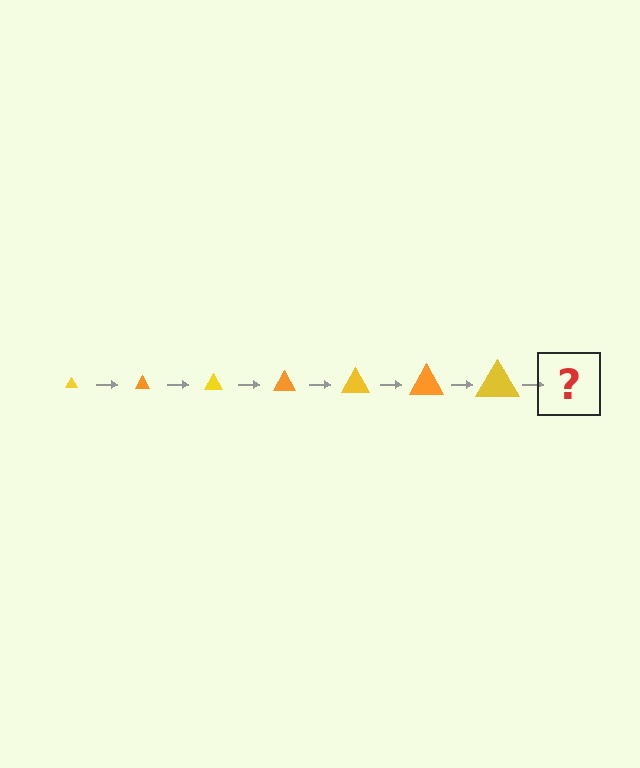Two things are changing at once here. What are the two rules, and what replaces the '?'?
The two rules are that the triangle grows larger each step and the color cycles through yellow and orange. The '?' should be an orange triangle, larger than the previous one.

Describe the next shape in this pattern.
It should be an orange triangle, larger than the previous one.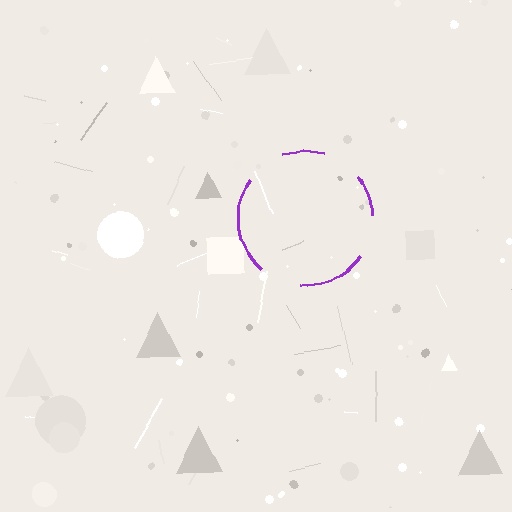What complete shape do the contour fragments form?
The contour fragments form a circle.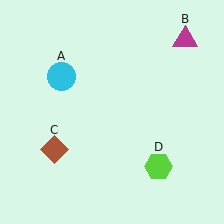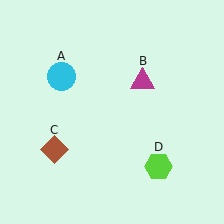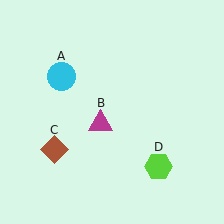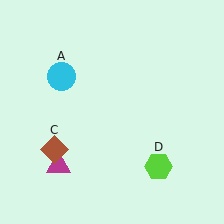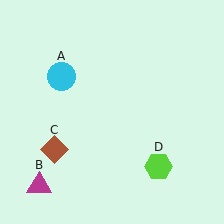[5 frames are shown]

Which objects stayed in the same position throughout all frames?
Cyan circle (object A) and brown diamond (object C) and lime hexagon (object D) remained stationary.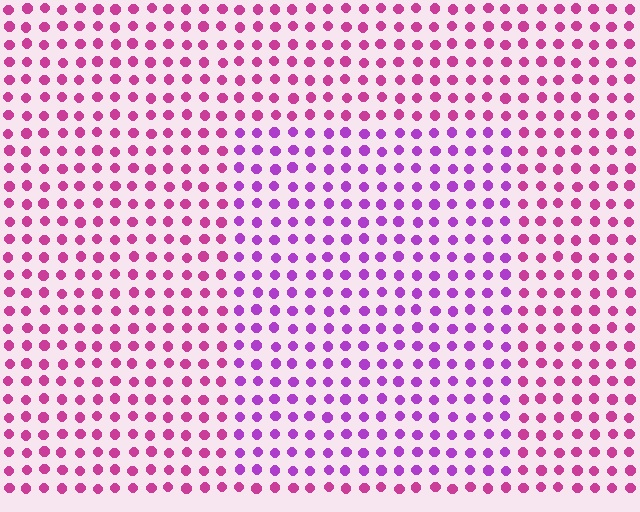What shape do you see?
I see a rectangle.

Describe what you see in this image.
The image is filled with small magenta elements in a uniform arrangement. A rectangle-shaped region is visible where the elements are tinted to a slightly different hue, forming a subtle color boundary.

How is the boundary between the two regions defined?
The boundary is defined purely by a slight shift in hue (about 33 degrees). Spacing, size, and orientation are identical on both sides.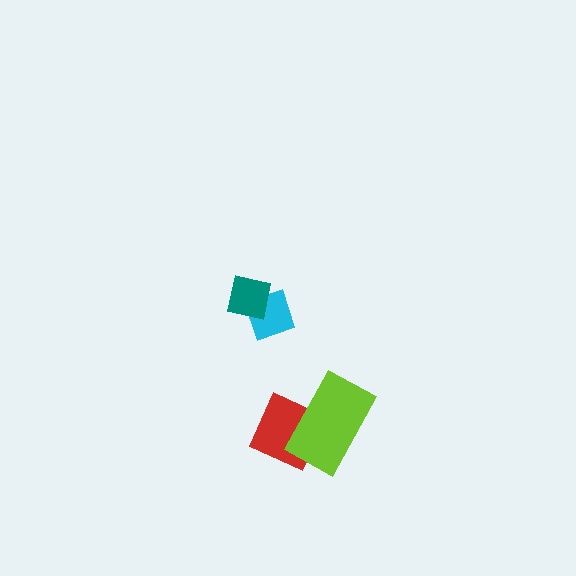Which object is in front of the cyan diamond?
The teal square is in front of the cyan diamond.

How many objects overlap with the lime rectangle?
1 object overlaps with the lime rectangle.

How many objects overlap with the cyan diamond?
1 object overlaps with the cyan diamond.